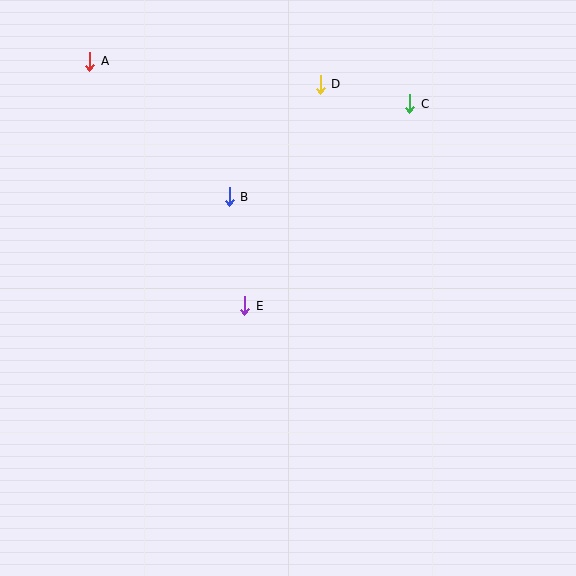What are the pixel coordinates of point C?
Point C is at (410, 104).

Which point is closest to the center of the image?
Point E at (245, 306) is closest to the center.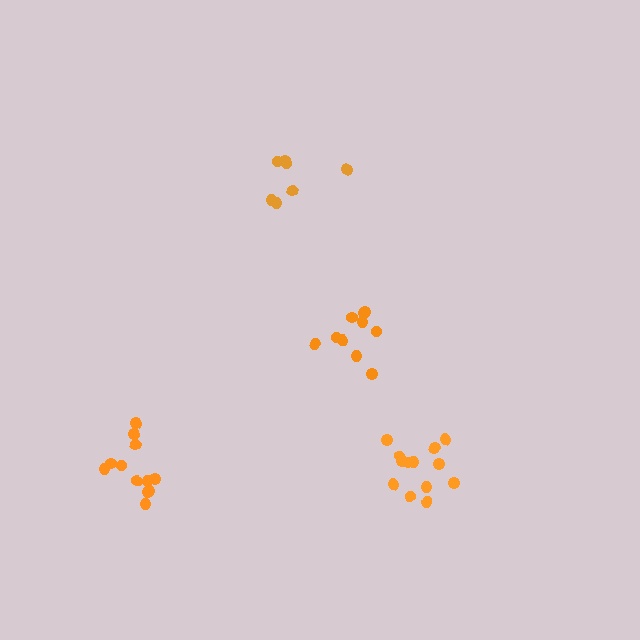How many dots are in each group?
Group 1: 12 dots, Group 2: 10 dots, Group 3: 7 dots, Group 4: 13 dots (42 total).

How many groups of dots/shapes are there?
There are 4 groups.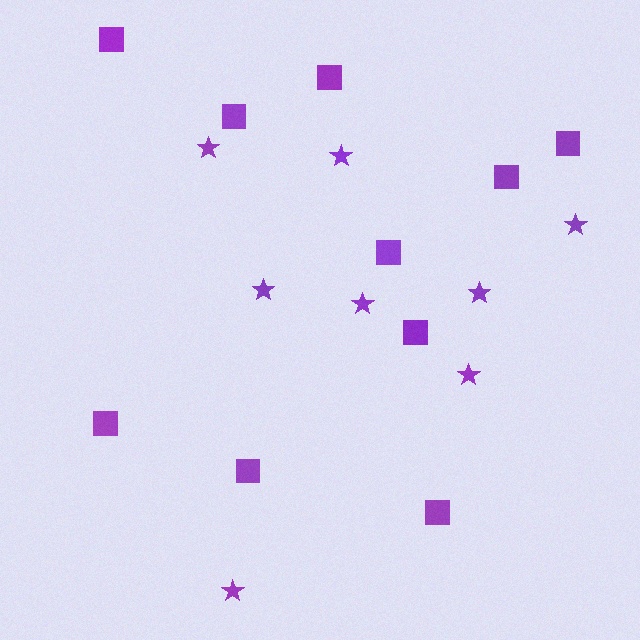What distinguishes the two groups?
There are 2 groups: one group of stars (8) and one group of squares (10).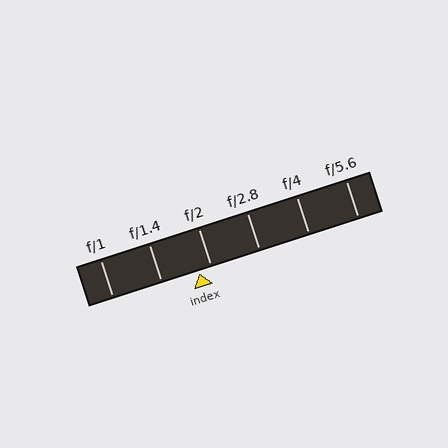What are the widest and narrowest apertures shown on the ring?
The widest aperture shown is f/1 and the narrowest is f/5.6.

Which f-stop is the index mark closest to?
The index mark is closest to f/2.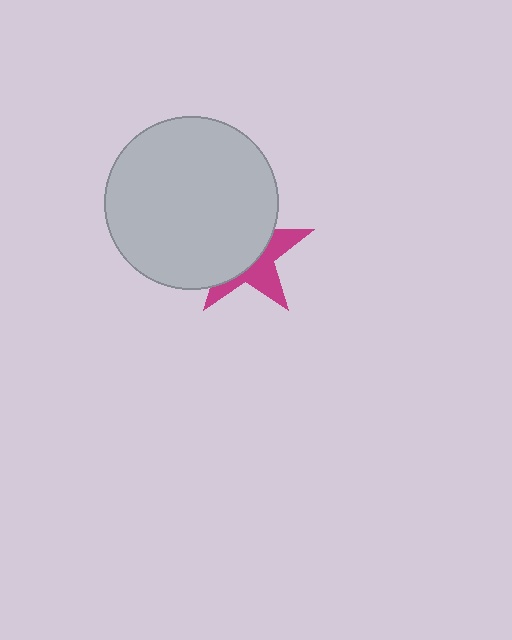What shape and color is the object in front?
The object in front is a light gray circle.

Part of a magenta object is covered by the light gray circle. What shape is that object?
It is a star.